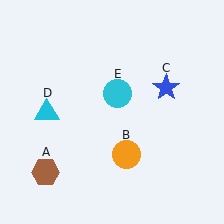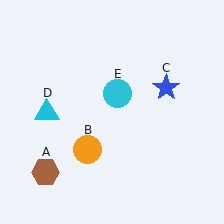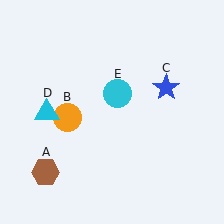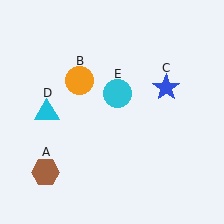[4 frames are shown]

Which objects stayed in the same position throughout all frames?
Brown hexagon (object A) and blue star (object C) and cyan triangle (object D) and cyan circle (object E) remained stationary.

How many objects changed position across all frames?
1 object changed position: orange circle (object B).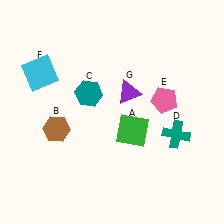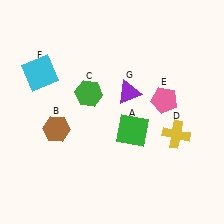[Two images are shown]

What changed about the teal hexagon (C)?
In Image 1, C is teal. In Image 2, it changed to green.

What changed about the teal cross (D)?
In Image 1, D is teal. In Image 2, it changed to yellow.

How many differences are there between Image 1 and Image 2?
There are 2 differences between the two images.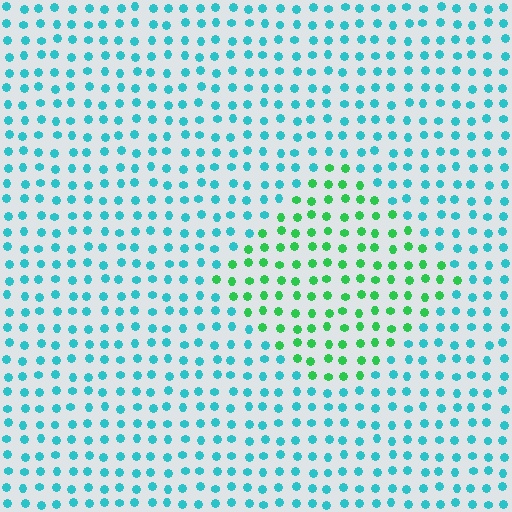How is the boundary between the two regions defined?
The boundary is defined purely by a slight shift in hue (about 49 degrees). Spacing, size, and orientation are identical on both sides.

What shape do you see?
I see a diamond.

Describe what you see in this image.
The image is filled with small cyan elements in a uniform arrangement. A diamond-shaped region is visible where the elements are tinted to a slightly different hue, forming a subtle color boundary.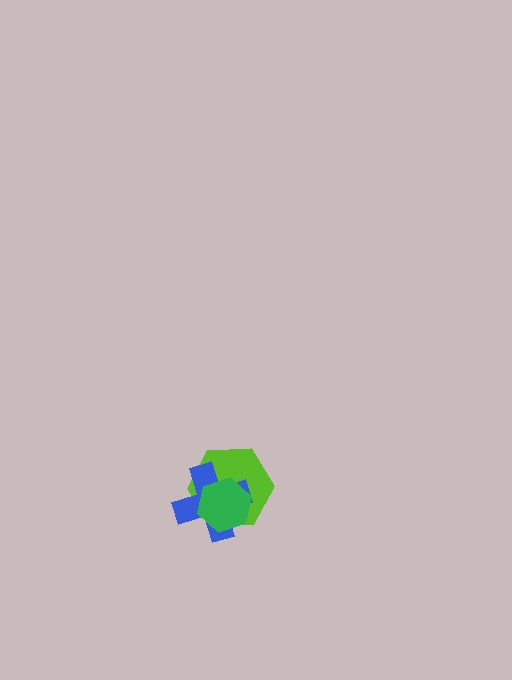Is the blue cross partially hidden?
Yes, it is partially covered by another shape.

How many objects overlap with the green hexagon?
2 objects overlap with the green hexagon.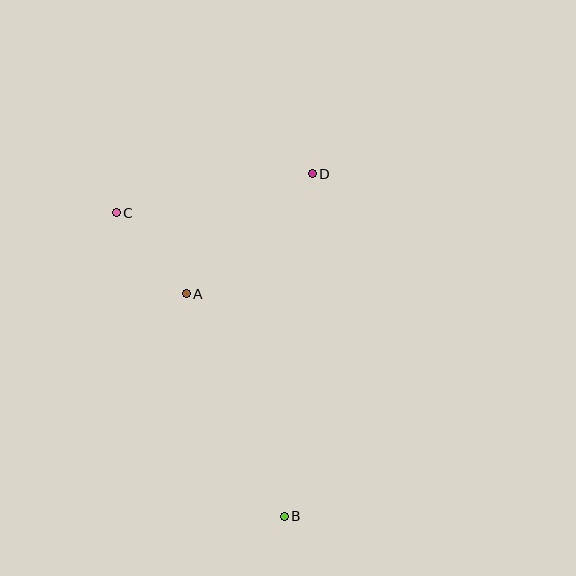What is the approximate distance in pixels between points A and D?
The distance between A and D is approximately 174 pixels.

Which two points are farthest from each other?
Points B and C are farthest from each other.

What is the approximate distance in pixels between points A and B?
The distance between A and B is approximately 243 pixels.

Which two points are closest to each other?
Points A and C are closest to each other.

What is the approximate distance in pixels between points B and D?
The distance between B and D is approximately 344 pixels.